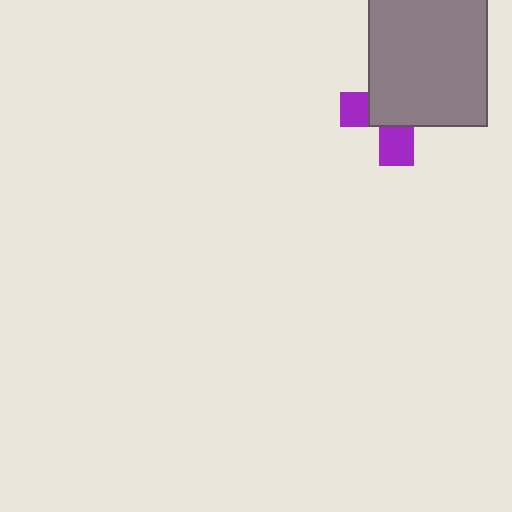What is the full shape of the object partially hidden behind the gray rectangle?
The partially hidden object is a purple cross.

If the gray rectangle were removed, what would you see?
You would see the complete purple cross.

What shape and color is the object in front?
The object in front is a gray rectangle.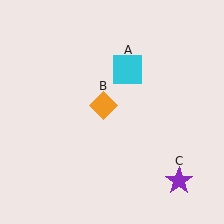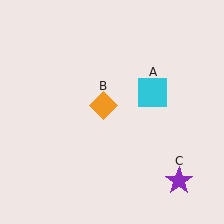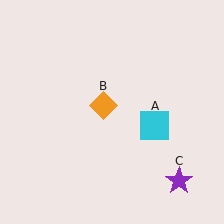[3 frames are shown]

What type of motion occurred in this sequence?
The cyan square (object A) rotated clockwise around the center of the scene.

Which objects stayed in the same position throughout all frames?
Orange diamond (object B) and purple star (object C) remained stationary.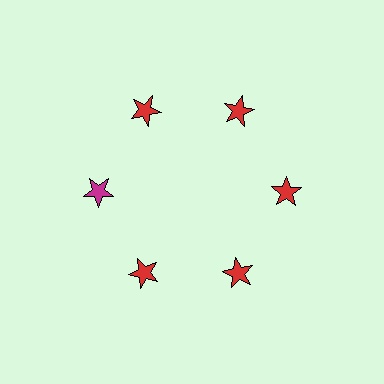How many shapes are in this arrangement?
There are 6 shapes arranged in a ring pattern.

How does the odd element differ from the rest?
It has a different color: magenta instead of red.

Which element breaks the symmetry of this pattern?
The magenta star at roughly the 9 o'clock position breaks the symmetry. All other shapes are red stars.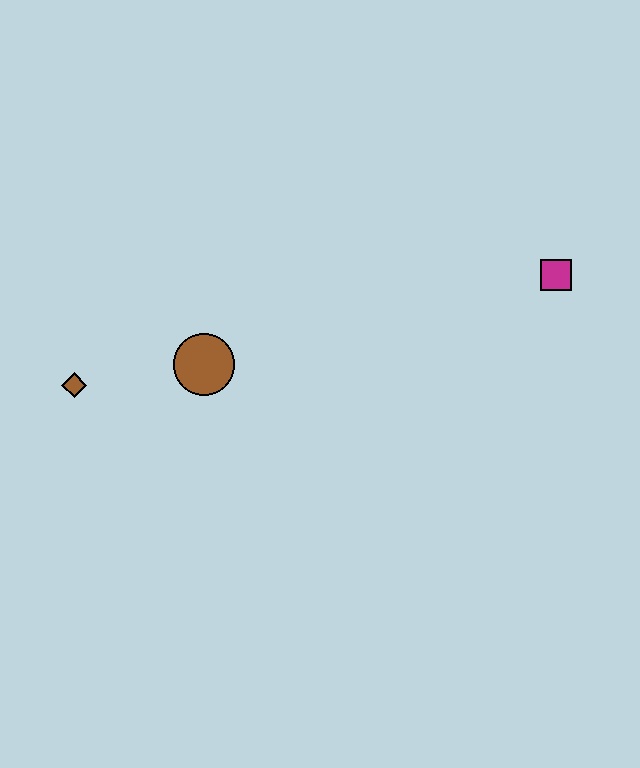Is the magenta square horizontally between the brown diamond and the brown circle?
No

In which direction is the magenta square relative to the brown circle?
The magenta square is to the right of the brown circle.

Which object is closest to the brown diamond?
The brown circle is closest to the brown diamond.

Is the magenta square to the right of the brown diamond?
Yes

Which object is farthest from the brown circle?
The magenta square is farthest from the brown circle.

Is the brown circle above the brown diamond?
Yes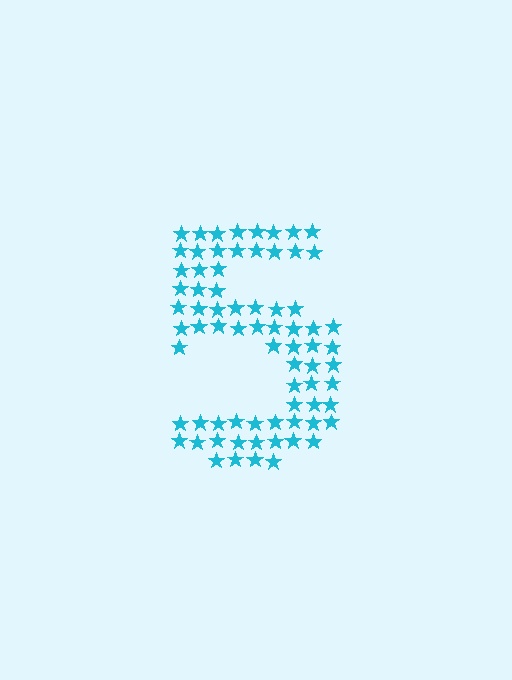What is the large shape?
The large shape is the digit 5.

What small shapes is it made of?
It is made of small stars.